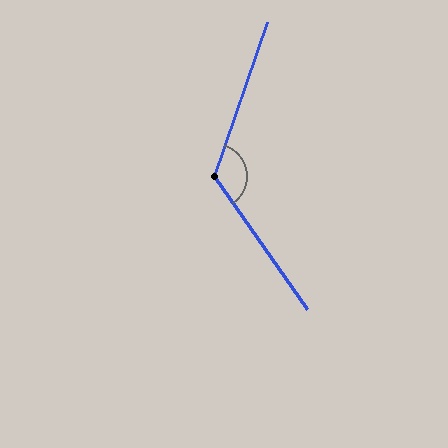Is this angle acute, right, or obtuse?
It is obtuse.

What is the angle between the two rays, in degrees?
Approximately 126 degrees.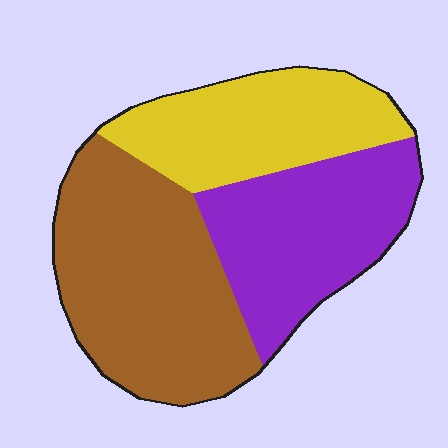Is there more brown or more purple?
Brown.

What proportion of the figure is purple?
Purple takes up about one third (1/3) of the figure.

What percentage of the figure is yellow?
Yellow covers around 25% of the figure.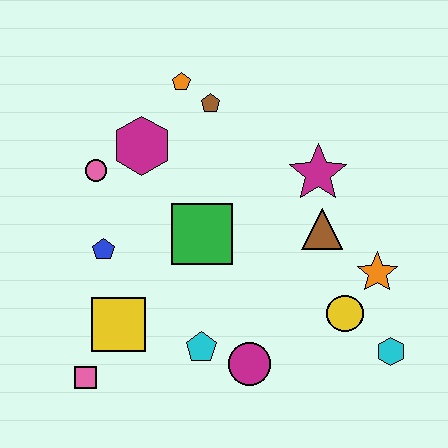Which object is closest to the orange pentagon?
The brown pentagon is closest to the orange pentagon.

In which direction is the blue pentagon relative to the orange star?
The blue pentagon is to the left of the orange star.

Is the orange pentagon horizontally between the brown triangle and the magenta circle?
No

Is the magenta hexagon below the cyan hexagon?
No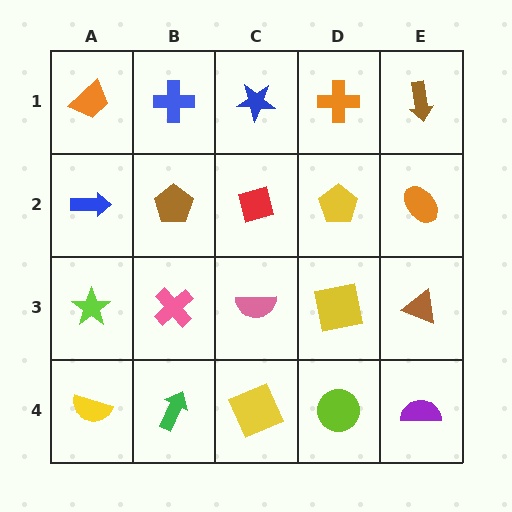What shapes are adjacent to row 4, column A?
A lime star (row 3, column A), a green arrow (row 4, column B).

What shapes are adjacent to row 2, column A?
An orange trapezoid (row 1, column A), a lime star (row 3, column A), a brown pentagon (row 2, column B).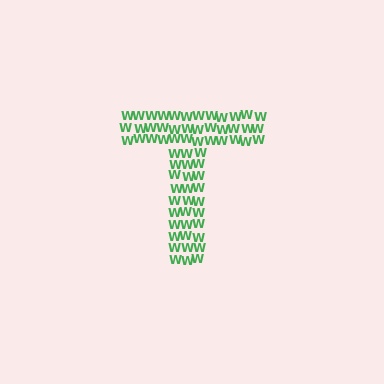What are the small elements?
The small elements are letter W's.